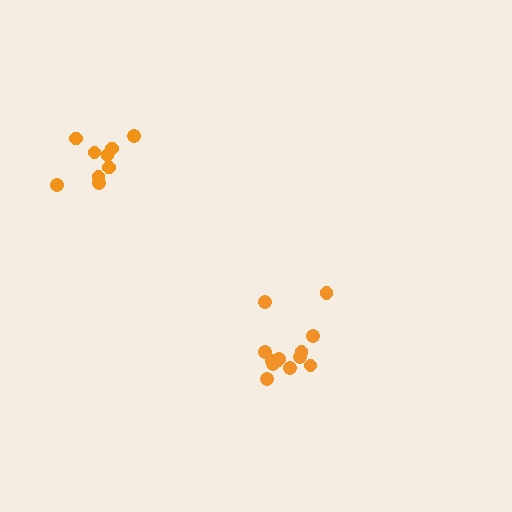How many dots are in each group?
Group 1: 13 dots, Group 2: 9 dots (22 total).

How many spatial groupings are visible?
There are 2 spatial groupings.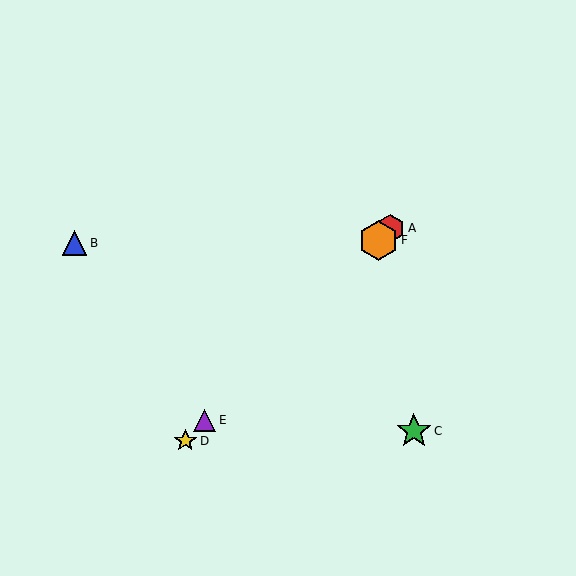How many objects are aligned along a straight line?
4 objects (A, D, E, F) are aligned along a straight line.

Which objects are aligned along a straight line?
Objects A, D, E, F are aligned along a straight line.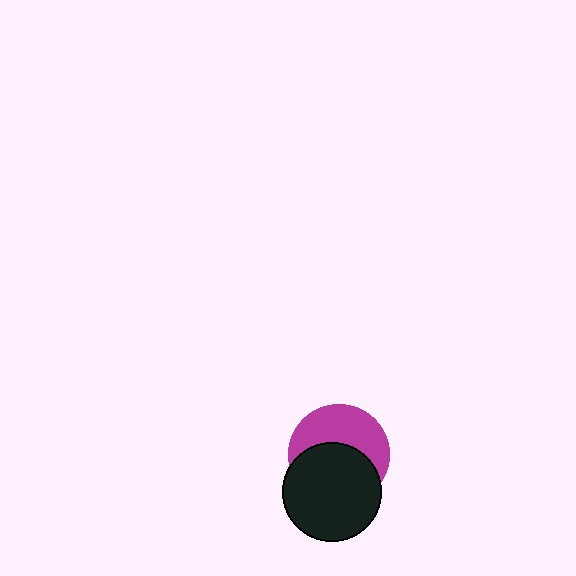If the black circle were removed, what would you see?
You would see the complete magenta circle.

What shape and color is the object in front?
The object in front is a black circle.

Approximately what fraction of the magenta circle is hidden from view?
Roughly 52% of the magenta circle is hidden behind the black circle.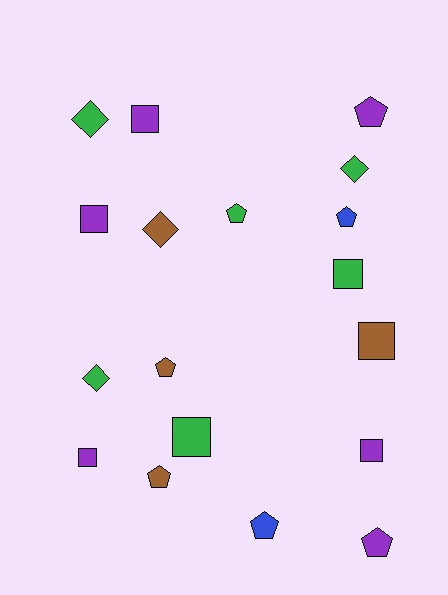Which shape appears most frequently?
Square, with 7 objects.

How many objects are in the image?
There are 18 objects.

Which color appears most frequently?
Purple, with 6 objects.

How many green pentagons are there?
There is 1 green pentagon.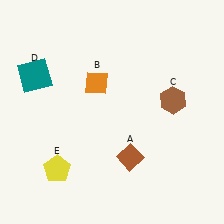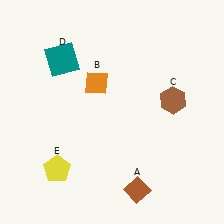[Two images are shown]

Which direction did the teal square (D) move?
The teal square (D) moved right.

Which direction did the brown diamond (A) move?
The brown diamond (A) moved down.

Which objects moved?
The objects that moved are: the brown diamond (A), the teal square (D).